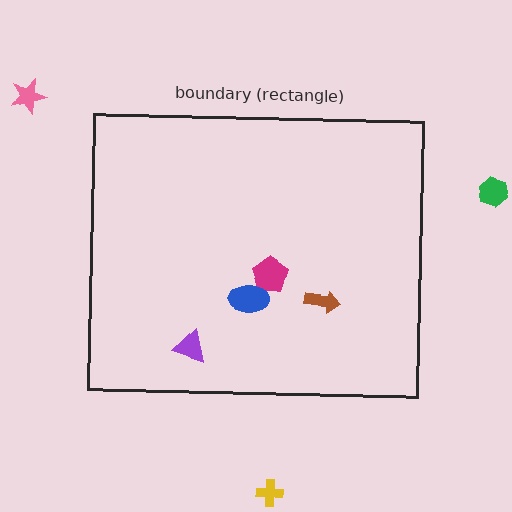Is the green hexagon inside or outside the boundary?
Outside.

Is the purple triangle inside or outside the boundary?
Inside.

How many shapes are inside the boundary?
4 inside, 3 outside.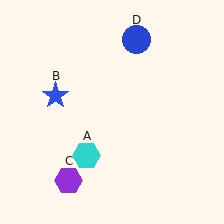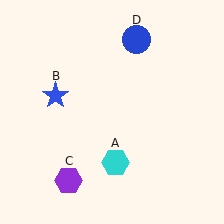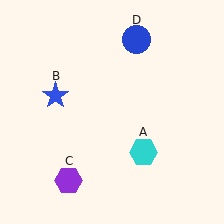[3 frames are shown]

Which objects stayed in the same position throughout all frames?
Blue star (object B) and purple hexagon (object C) and blue circle (object D) remained stationary.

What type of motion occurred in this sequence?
The cyan hexagon (object A) rotated counterclockwise around the center of the scene.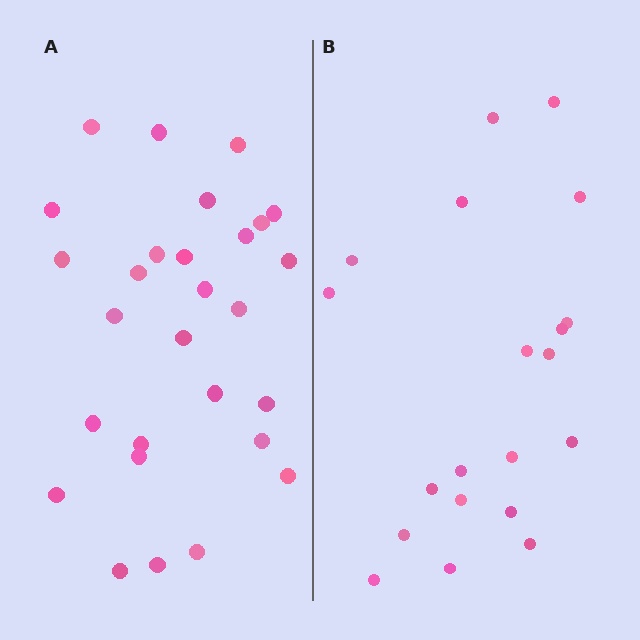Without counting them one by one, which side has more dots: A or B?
Region A (the left region) has more dots.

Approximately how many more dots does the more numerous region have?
Region A has roughly 8 or so more dots than region B.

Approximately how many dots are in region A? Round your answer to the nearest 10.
About 30 dots. (The exact count is 28, which rounds to 30.)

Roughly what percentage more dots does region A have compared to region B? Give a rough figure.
About 40% more.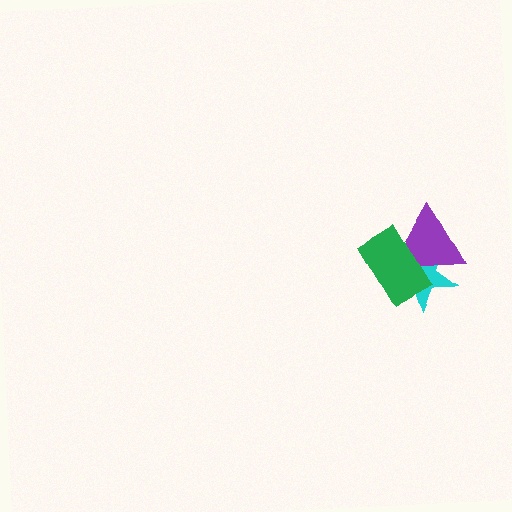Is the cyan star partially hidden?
Yes, it is partially covered by another shape.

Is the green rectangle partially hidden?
No, no other shape covers it.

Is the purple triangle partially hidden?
Yes, it is partially covered by another shape.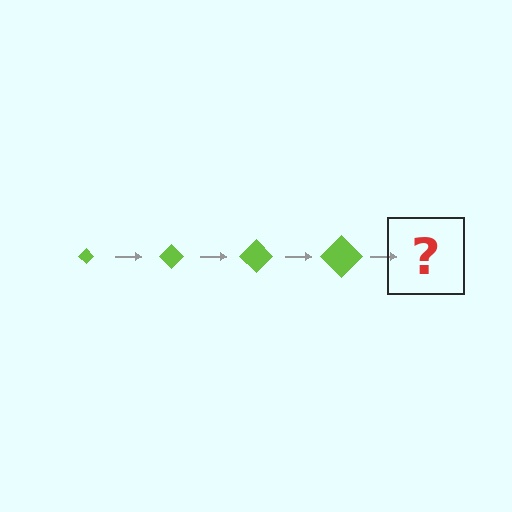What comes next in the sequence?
The next element should be a lime diamond, larger than the previous one.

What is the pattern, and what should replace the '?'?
The pattern is that the diamond gets progressively larger each step. The '?' should be a lime diamond, larger than the previous one.